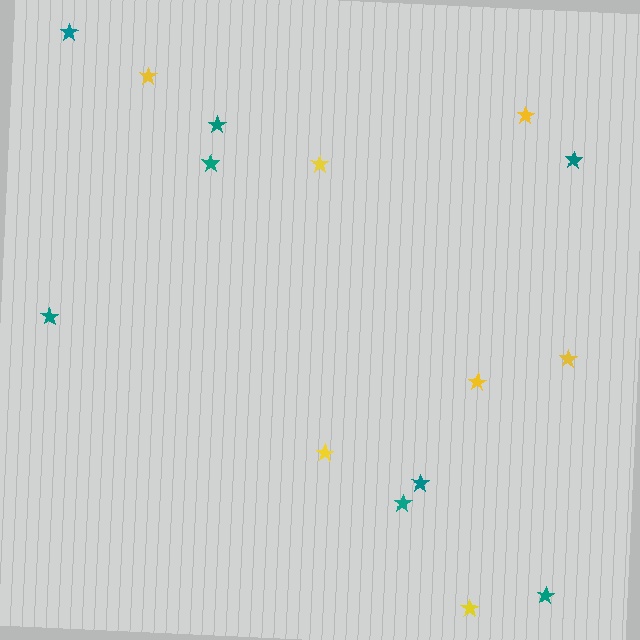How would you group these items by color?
There are 2 groups: one group of yellow stars (7) and one group of teal stars (8).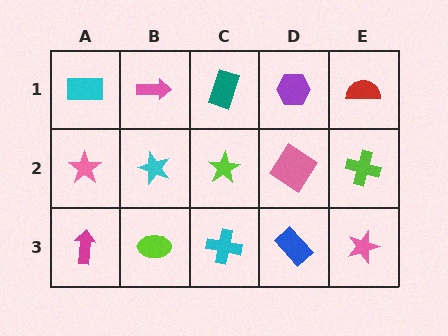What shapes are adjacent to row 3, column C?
A lime star (row 2, column C), a lime ellipse (row 3, column B), a blue rectangle (row 3, column D).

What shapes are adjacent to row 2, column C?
A teal rectangle (row 1, column C), a cyan cross (row 3, column C), a cyan star (row 2, column B), a pink diamond (row 2, column D).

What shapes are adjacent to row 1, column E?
A lime cross (row 2, column E), a purple hexagon (row 1, column D).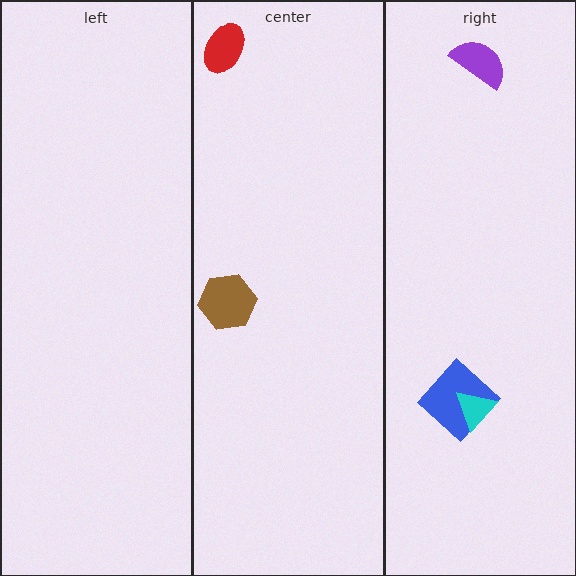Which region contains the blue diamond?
The right region.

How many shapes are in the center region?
2.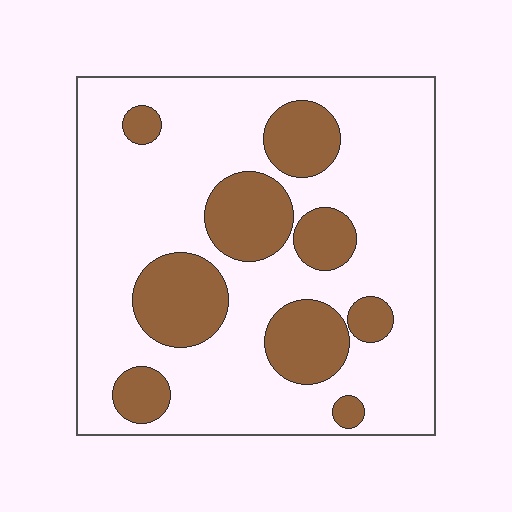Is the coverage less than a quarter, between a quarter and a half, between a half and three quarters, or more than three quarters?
Between a quarter and a half.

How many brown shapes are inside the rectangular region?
9.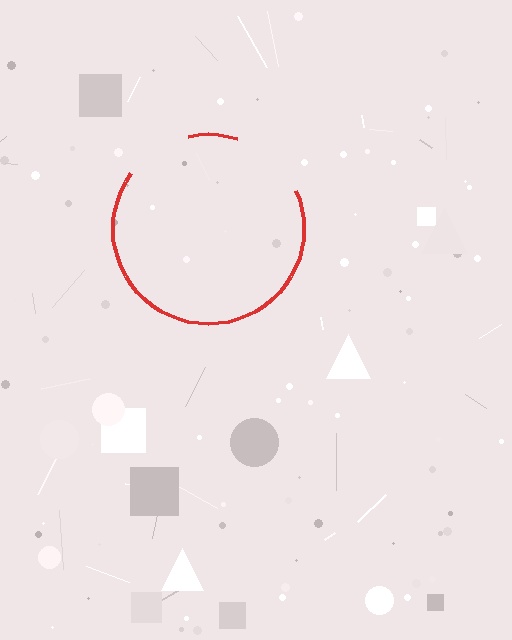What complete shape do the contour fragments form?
The contour fragments form a circle.